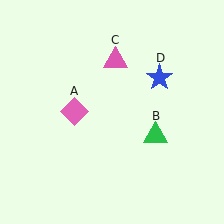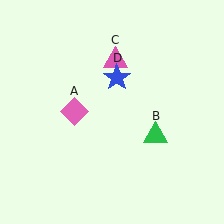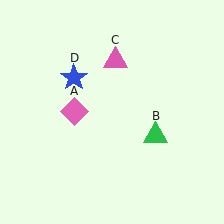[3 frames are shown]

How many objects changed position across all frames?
1 object changed position: blue star (object D).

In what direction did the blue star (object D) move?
The blue star (object D) moved left.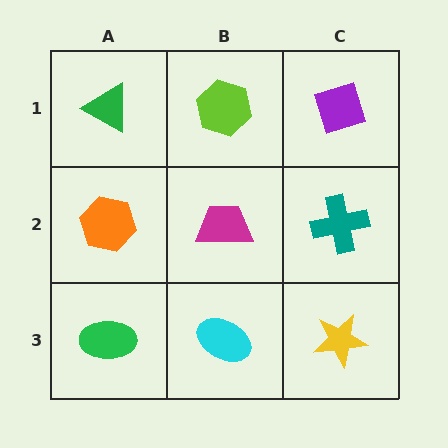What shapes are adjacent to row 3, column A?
An orange hexagon (row 2, column A), a cyan ellipse (row 3, column B).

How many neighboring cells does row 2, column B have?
4.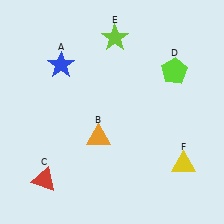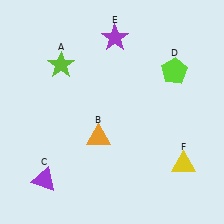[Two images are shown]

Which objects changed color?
A changed from blue to lime. C changed from red to purple. E changed from lime to purple.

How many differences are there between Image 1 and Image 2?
There are 3 differences between the two images.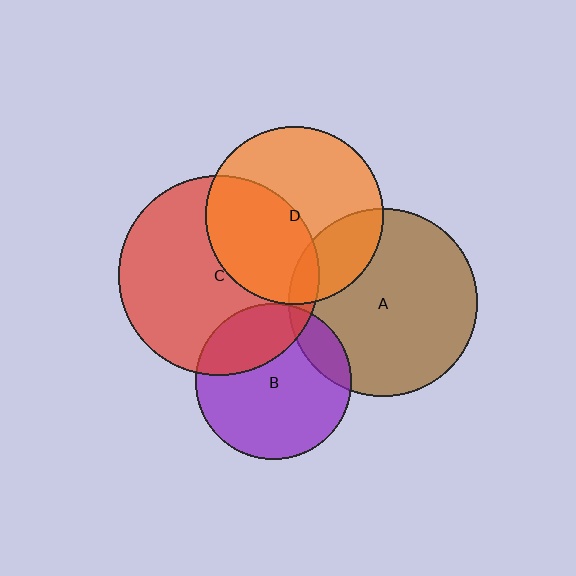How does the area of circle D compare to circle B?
Approximately 1.3 times.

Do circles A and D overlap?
Yes.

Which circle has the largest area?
Circle C (red).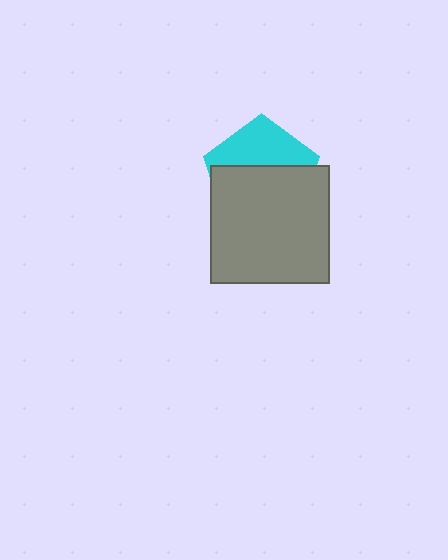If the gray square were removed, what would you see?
You would see the complete cyan pentagon.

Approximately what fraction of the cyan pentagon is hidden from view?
Roughly 60% of the cyan pentagon is hidden behind the gray square.